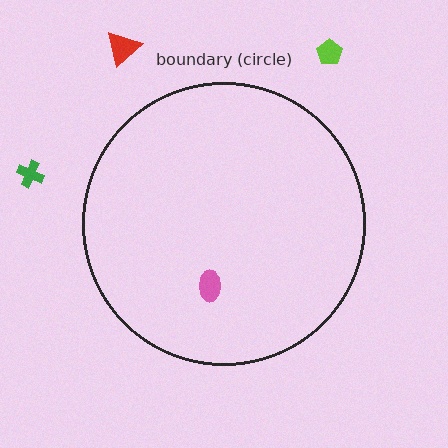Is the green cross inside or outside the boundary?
Outside.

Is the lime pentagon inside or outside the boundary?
Outside.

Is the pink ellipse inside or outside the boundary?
Inside.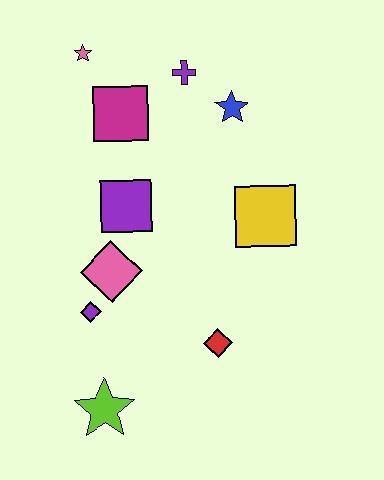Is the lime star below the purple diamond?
Yes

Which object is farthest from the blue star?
The lime star is farthest from the blue star.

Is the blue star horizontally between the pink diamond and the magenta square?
No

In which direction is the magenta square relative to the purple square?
The magenta square is above the purple square.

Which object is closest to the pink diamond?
The purple diamond is closest to the pink diamond.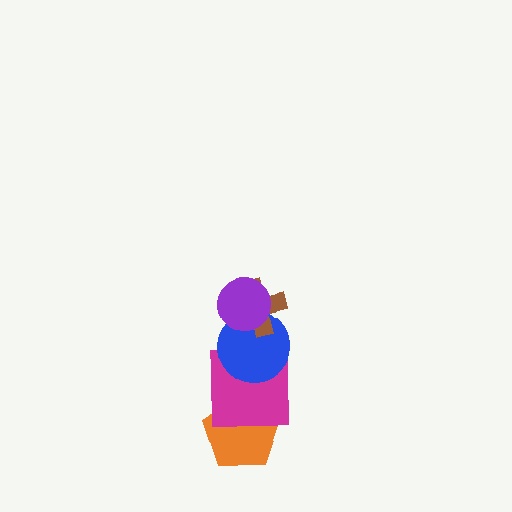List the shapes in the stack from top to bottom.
From top to bottom: the purple circle, the brown cross, the blue circle, the magenta square, the orange pentagon.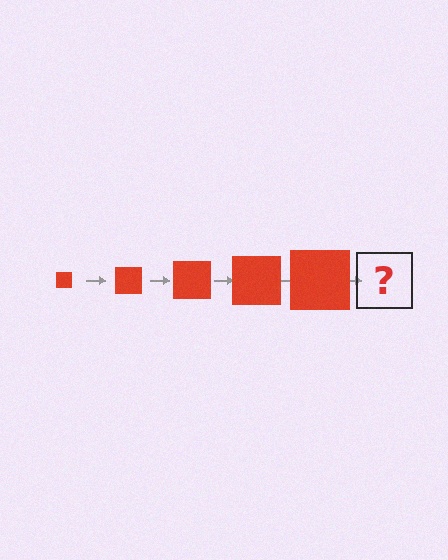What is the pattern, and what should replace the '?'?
The pattern is that the square gets progressively larger each step. The '?' should be a red square, larger than the previous one.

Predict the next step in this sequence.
The next step is a red square, larger than the previous one.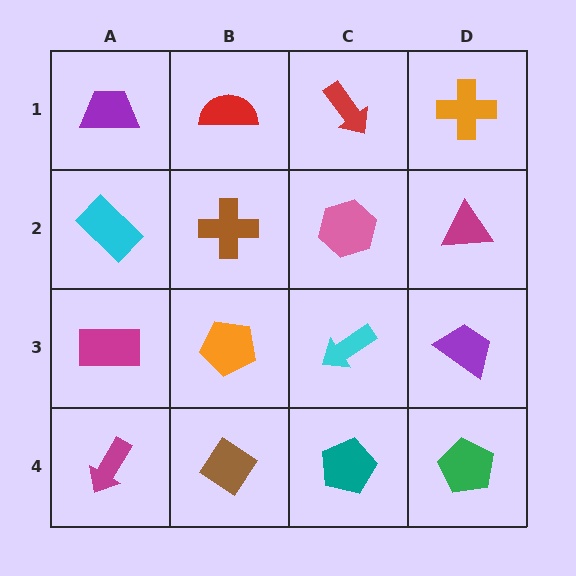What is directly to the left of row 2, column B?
A cyan rectangle.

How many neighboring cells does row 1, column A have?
2.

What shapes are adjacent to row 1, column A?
A cyan rectangle (row 2, column A), a red semicircle (row 1, column B).